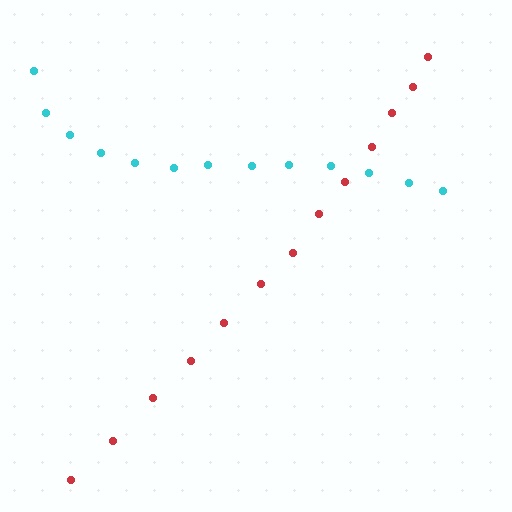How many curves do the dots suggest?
There are 2 distinct paths.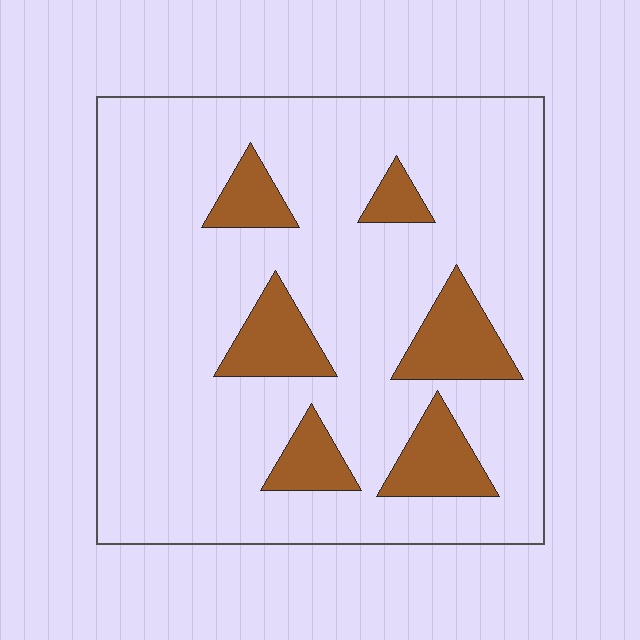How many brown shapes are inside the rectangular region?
6.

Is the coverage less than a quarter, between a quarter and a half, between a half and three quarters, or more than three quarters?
Less than a quarter.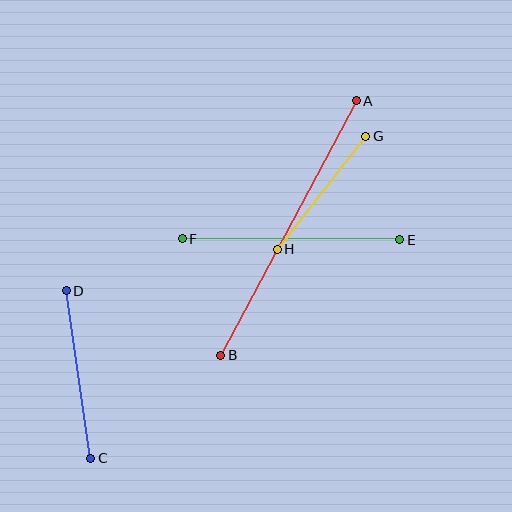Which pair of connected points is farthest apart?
Points A and B are farthest apart.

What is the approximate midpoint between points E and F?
The midpoint is at approximately (291, 239) pixels.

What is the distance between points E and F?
The distance is approximately 217 pixels.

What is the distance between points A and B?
The distance is approximately 288 pixels.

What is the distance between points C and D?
The distance is approximately 169 pixels.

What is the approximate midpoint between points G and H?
The midpoint is at approximately (321, 193) pixels.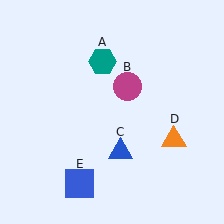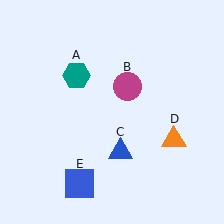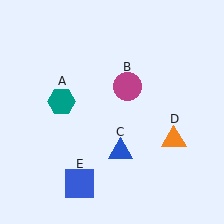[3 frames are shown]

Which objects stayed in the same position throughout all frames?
Magenta circle (object B) and blue triangle (object C) and orange triangle (object D) and blue square (object E) remained stationary.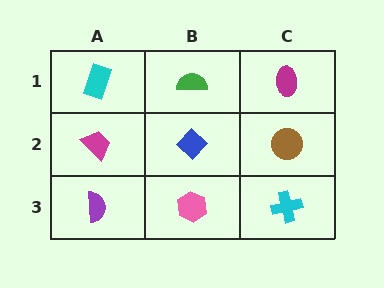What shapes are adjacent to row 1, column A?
A magenta trapezoid (row 2, column A), a green semicircle (row 1, column B).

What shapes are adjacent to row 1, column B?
A blue diamond (row 2, column B), a cyan rectangle (row 1, column A), a magenta ellipse (row 1, column C).